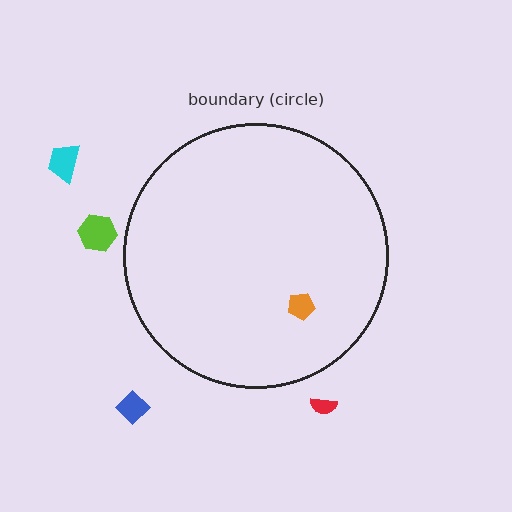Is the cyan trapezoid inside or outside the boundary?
Outside.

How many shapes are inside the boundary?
1 inside, 4 outside.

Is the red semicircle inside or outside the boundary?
Outside.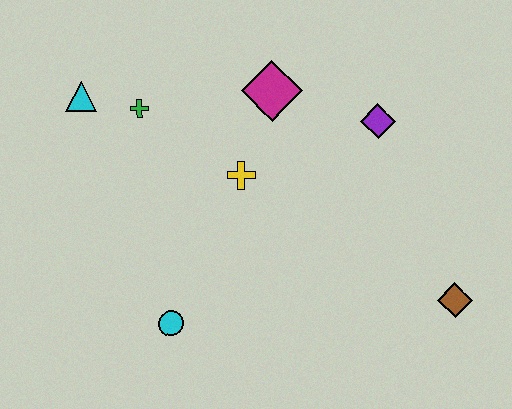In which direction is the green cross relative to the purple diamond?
The green cross is to the left of the purple diamond.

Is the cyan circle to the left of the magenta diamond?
Yes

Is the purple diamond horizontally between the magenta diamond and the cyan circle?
No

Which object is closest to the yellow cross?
The magenta diamond is closest to the yellow cross.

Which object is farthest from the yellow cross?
The brown diamond is farthest from the yellow cross.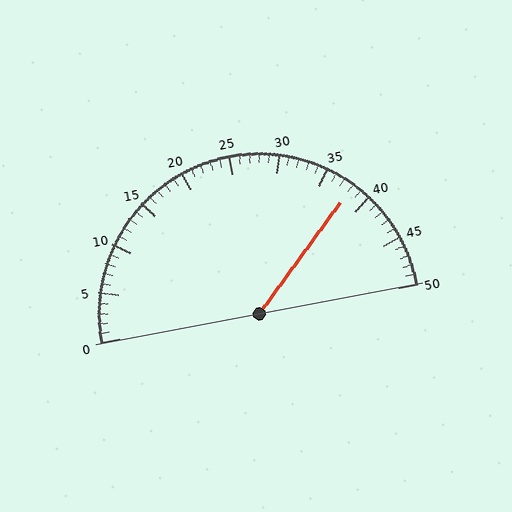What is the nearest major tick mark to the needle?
The nearest major tick mark is 40.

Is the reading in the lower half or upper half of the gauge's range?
The reading is in the upper half of the range (0 to 50).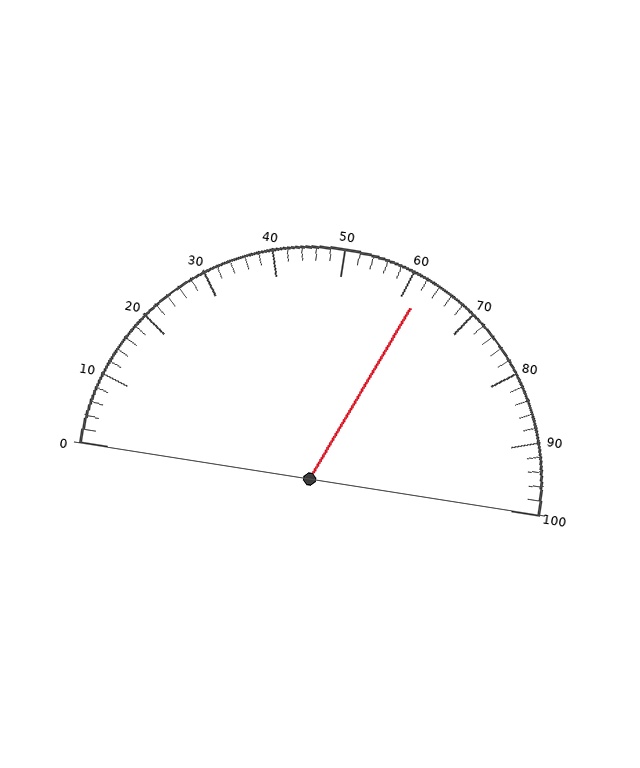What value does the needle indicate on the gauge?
The needle indicates approximately 62.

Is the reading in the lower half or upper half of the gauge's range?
The reading is in the upper half of the range (0 to 100).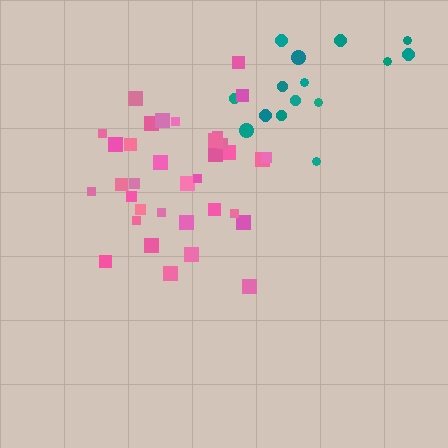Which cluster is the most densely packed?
Pink.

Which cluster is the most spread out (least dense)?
Teal.